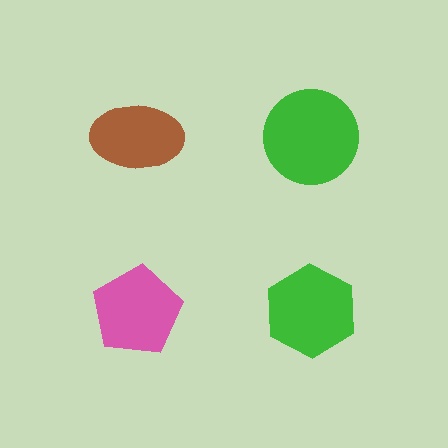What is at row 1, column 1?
A brown ellipse.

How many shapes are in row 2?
2 shapes.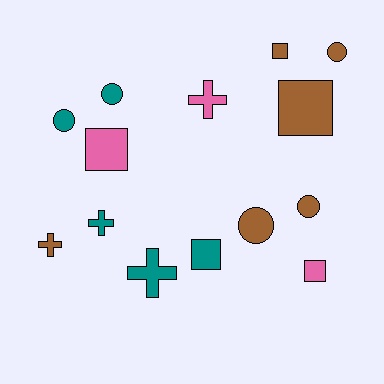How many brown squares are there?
There are 2 brown squares.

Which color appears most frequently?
Brown, with 6 objects.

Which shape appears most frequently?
Square, with 5 objects.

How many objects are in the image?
There are 14 objects.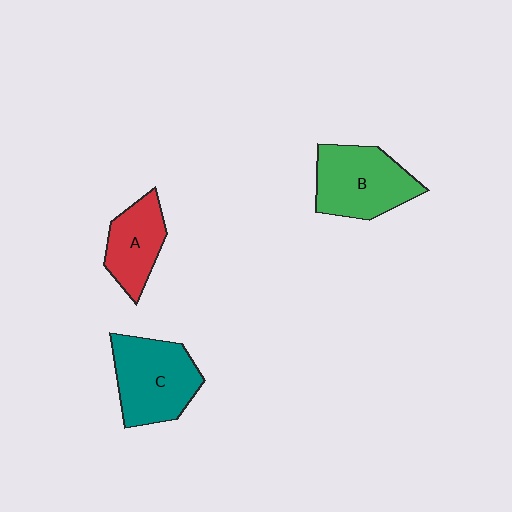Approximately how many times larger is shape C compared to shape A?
Approximately 1.5 times.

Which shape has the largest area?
Shape C (teal).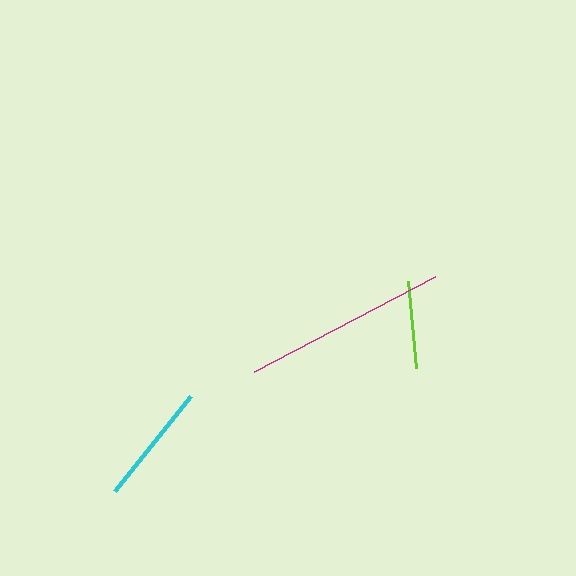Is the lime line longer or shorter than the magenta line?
The magenta line is longer than the lime line.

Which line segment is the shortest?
The lime line is the shortest at approximately 87 pixels.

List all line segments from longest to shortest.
From longest to shortest: magenta, cyan, lime.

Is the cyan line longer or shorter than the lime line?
The cyan line is longer than the lime line.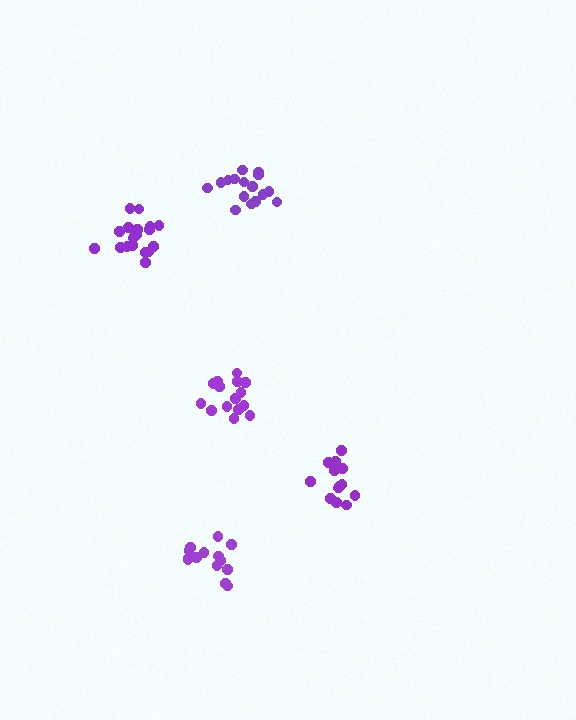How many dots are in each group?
Group 1: 15 dots, Group 2: 16 dots, Group 3: 13 dots, Group 4: 14 dots, Group 5: 19 dots (77 total).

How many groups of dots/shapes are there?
There are 5 groups.